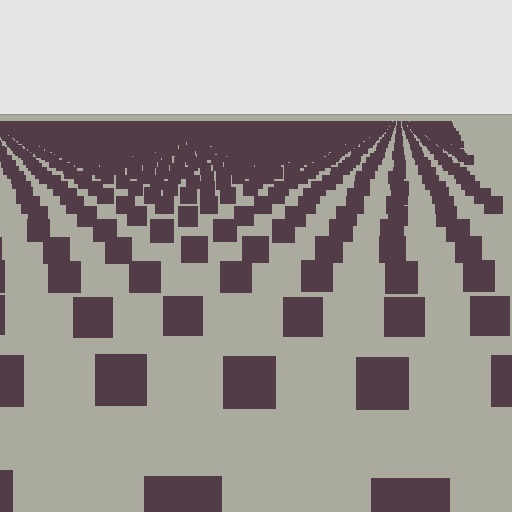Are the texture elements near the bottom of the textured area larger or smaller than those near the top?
Larger. Near the bottom, elements are closer to the viewer and appear at a bigger on-screen size.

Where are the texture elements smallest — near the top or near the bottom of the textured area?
Near the top.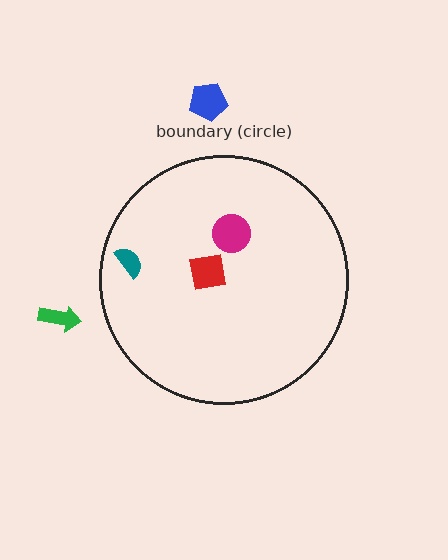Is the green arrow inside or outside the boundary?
Outside.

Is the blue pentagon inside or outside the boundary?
Outside.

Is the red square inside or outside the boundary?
Inside.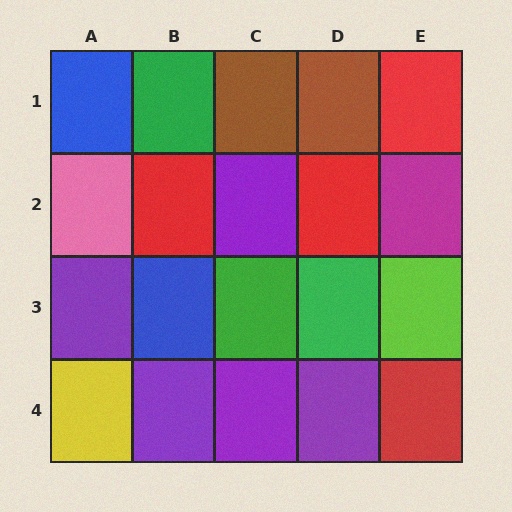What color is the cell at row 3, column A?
Purple.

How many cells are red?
4 cells are red.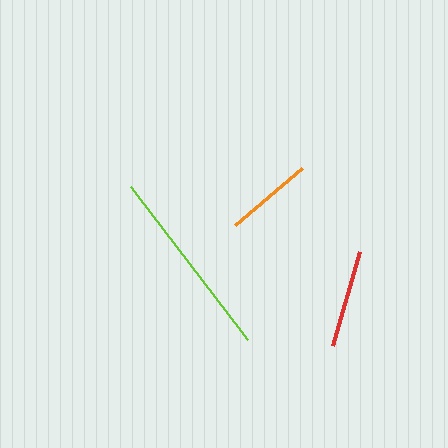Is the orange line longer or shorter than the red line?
The red line is longer than the orange line.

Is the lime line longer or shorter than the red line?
The lime line is longer than the red line.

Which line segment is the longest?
The lime line is the longest at approximately 192 pixels.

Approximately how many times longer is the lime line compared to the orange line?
The lime line is approximately 2.2 times the length of the orange line.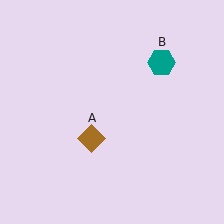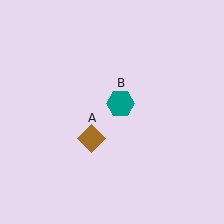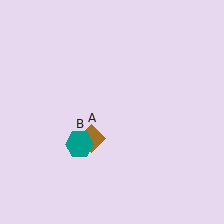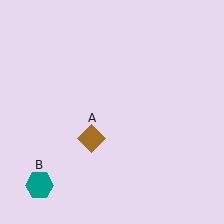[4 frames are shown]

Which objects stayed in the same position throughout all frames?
Brown diamond (object A) remained stationary.